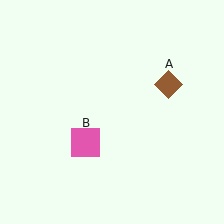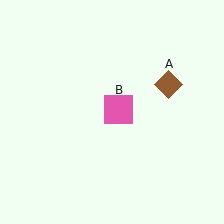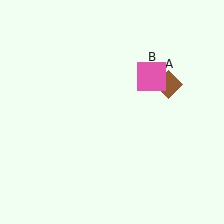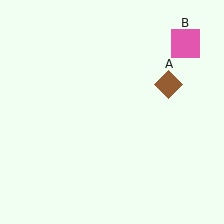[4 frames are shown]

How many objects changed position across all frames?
1 object changed position: pink square (object B).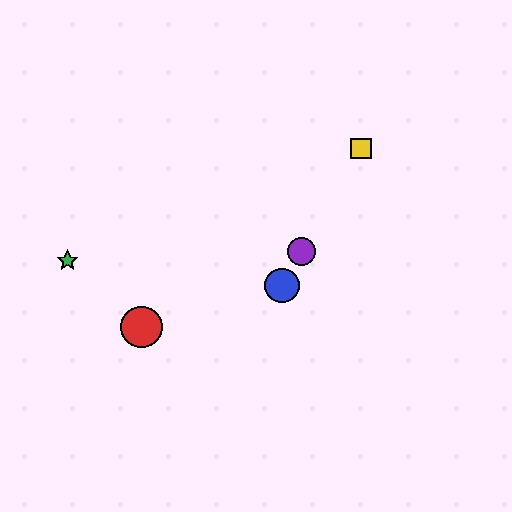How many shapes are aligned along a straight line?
3 shapes (the blue circle, the yellow square, the purple circle) are aligned along a straight line.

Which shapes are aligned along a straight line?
The blue circle, the yellow square, the purple circle are aligned along a straight line.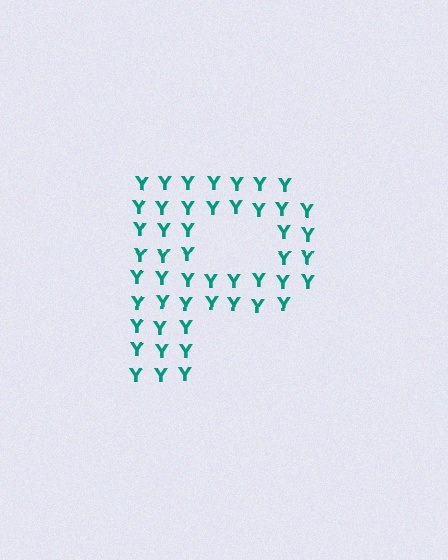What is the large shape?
The large shape is the letter P.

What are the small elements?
The small elements are letter Y's.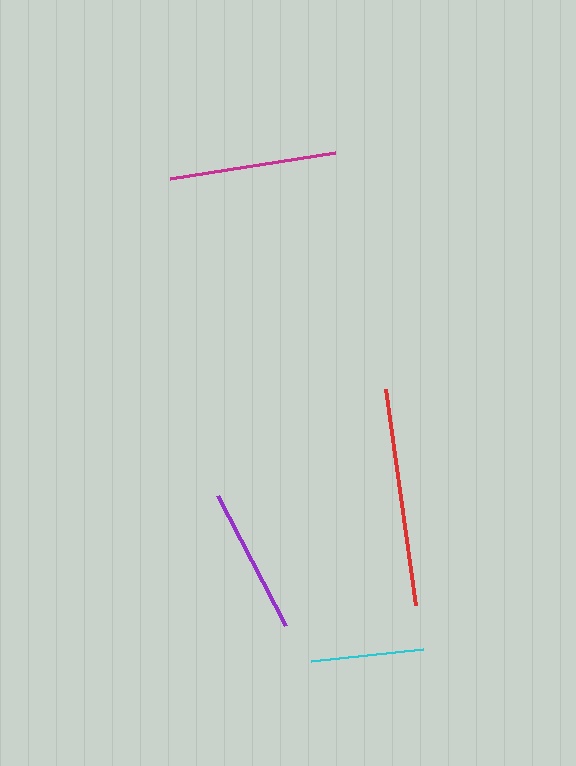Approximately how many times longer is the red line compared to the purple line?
The red line is approximately 1.5 times the length of the purple line.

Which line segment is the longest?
The red line is the longest at approximately 218 pixels.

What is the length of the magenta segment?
The magenta segment is approximately 167 pixels long.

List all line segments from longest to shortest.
From longest to shortest: red, magenta, purple, cyan.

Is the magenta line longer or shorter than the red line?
The red line is longer than the magenta line.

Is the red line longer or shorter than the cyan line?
The red line is longer than the cyan line.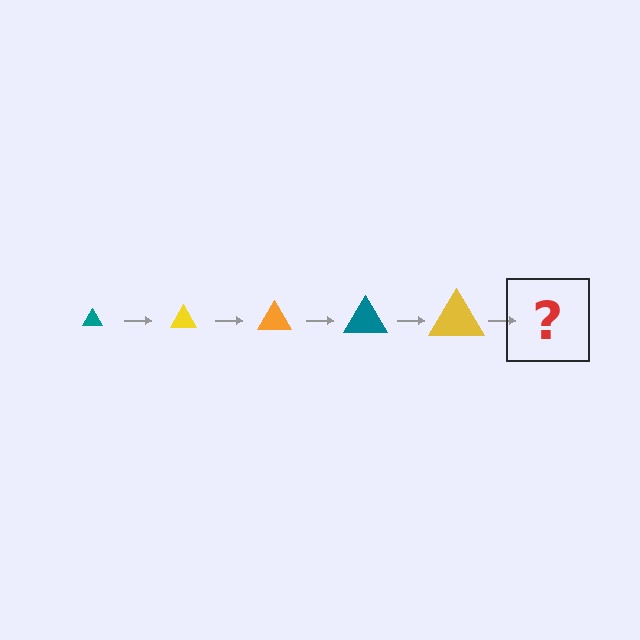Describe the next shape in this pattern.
It should be an orange triangle, larger than the previous one.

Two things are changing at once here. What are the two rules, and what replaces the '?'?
The two rules are that the triangle grows larger each step and the color cycles through teal, yellow, and orange. The '?' should be an orange triangle, larger than the previous one.